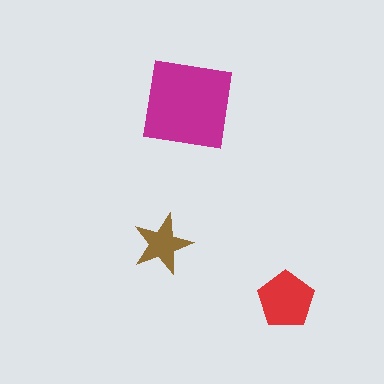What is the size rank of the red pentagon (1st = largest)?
2nd.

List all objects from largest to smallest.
The magenta square, the red pentagon, the brown star.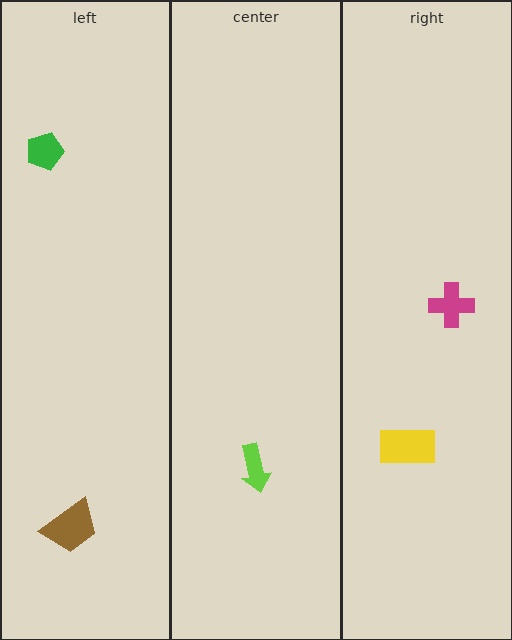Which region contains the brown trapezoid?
The left region.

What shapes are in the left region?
The green pentagon, the brown trapezoid.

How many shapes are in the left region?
2.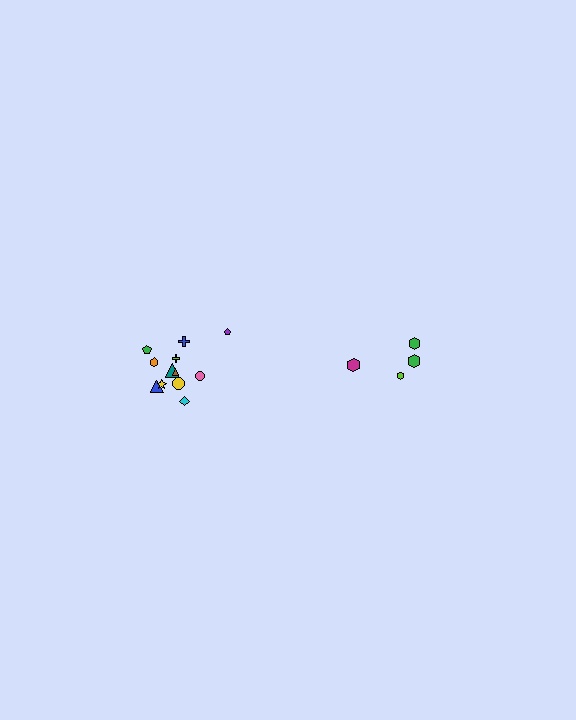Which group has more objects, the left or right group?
The left group.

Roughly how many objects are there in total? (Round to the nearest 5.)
Roughly 15 objects in total.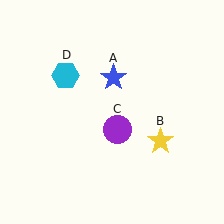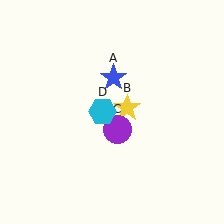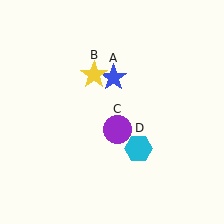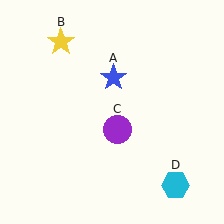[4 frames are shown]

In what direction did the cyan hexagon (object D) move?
The cyan hexagon (object D) moved down and to the right.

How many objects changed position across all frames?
2 objects changed position: yellow star (object B), cyan hexagon (object D).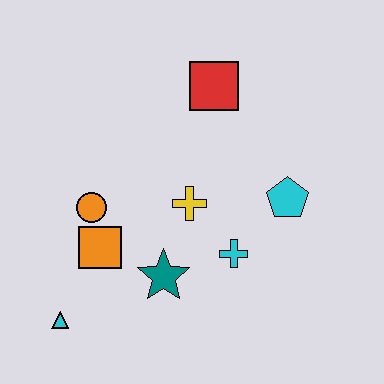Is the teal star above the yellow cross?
No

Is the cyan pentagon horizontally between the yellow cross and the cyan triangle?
No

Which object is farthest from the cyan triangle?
The red square is farthest from the cyan triangle.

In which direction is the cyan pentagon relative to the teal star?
The cyan pentagon is to the right of the teal star.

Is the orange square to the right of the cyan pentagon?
No